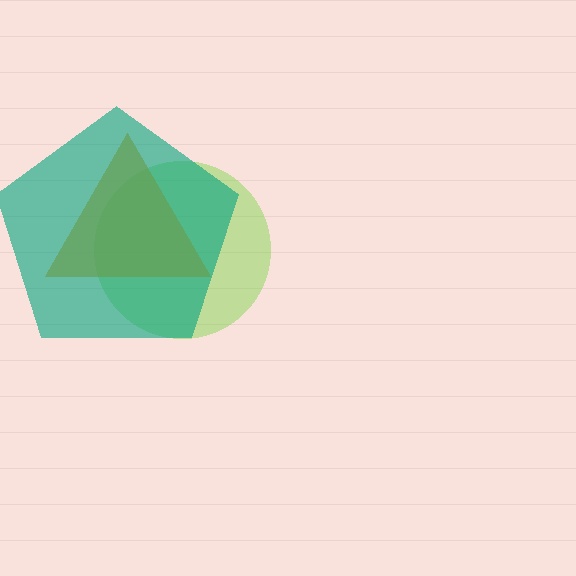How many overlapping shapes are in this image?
There are 3 overlapping shapes in the image.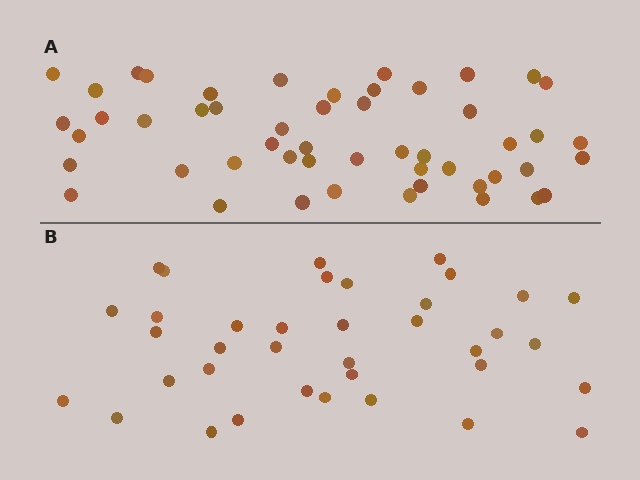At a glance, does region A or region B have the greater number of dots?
Region A (the top region) has more dots.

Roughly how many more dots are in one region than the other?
Region A has approximately 15 more dots than region B.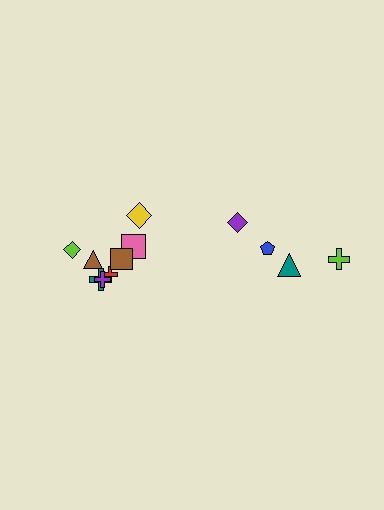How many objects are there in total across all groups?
There are 12 objects.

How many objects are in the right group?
There are 4 objects.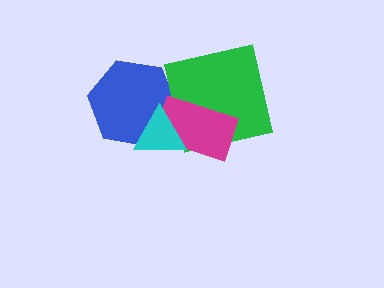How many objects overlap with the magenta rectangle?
3 objects overlap with the magenta rectangle.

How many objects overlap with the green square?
2 objects overlap with the green square.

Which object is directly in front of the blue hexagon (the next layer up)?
The magenta rectangle is directly in front of the blue hexagon.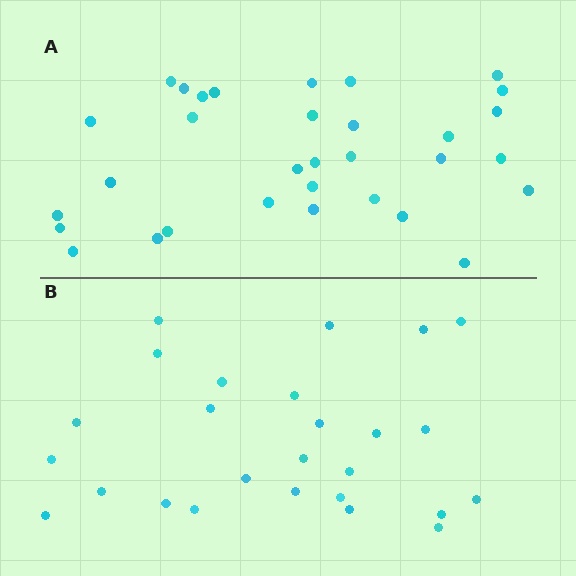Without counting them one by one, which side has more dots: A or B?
Region A (the top region) has more dots.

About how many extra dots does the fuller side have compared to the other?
Region A has about 6 more dots than region B.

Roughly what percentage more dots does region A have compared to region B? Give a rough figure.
About 25% more.